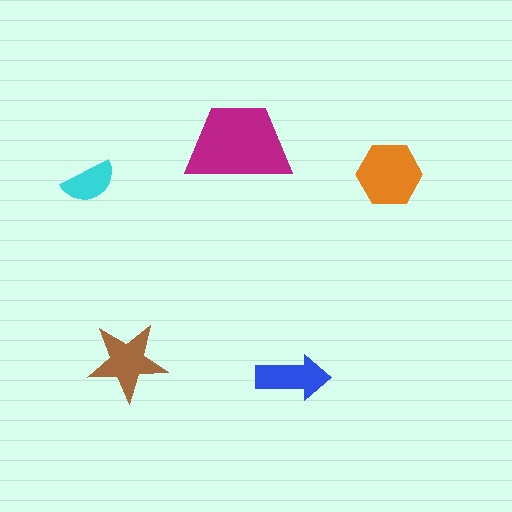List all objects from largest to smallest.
The magenta trapezoid, the orange hexagon, the brown star, the blue arrow, the cyan semicircle.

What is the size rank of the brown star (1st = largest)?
3rd.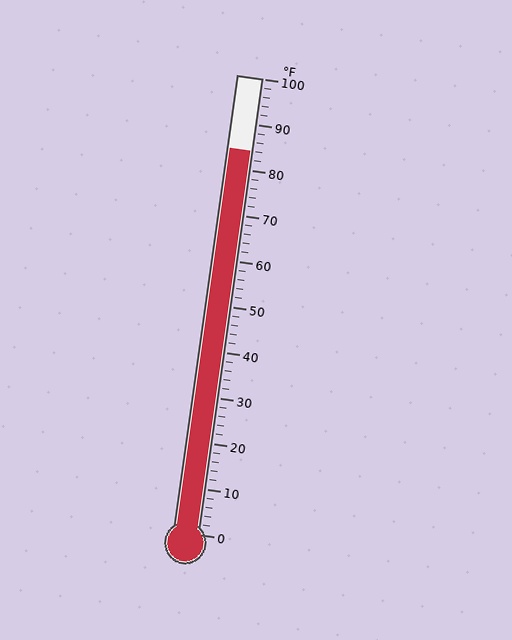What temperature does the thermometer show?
The thermometer shows approximately 84°F.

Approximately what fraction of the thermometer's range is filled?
The thermometer is filled to approximately 85% of its range.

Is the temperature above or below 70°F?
The temperature is above 70°F.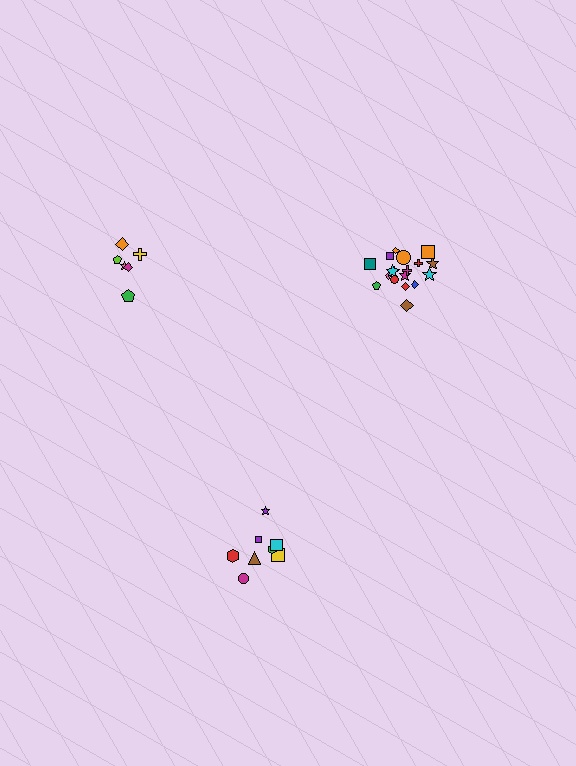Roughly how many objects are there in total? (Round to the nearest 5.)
Roughly 30 objects in total.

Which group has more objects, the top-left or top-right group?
The top-right group.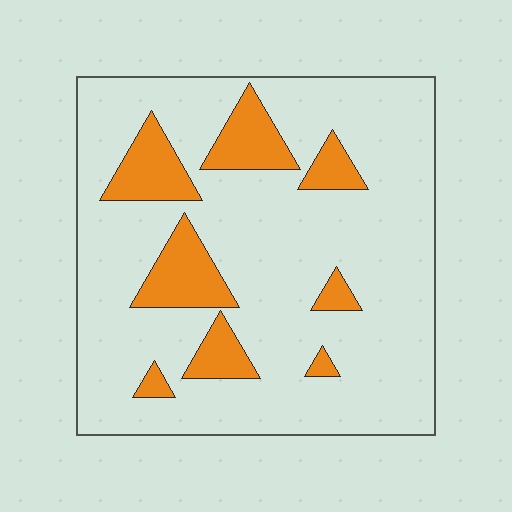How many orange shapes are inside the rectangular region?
8.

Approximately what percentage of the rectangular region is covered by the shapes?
Approximately 15%.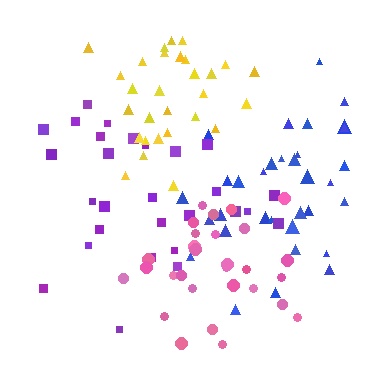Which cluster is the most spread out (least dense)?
Purple.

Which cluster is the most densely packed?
Yellow.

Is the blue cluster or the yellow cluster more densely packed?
Yellow.